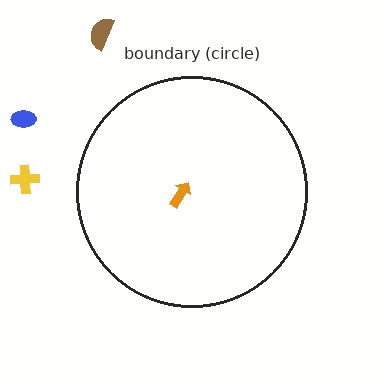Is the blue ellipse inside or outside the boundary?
Outside.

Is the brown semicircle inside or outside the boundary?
Outside.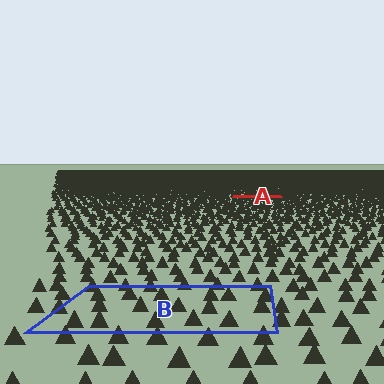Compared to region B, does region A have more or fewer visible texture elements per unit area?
Region A has more texture elements per unit area — they are packed more densely because it is farther away.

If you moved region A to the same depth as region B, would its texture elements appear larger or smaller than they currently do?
They would appear larger. At a closer depth, the same texture elements are projected at a bigger on-screen size.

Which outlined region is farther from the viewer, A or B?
Region A is farther from the viewer — the texture elements inside it appear smaller and more densely packed.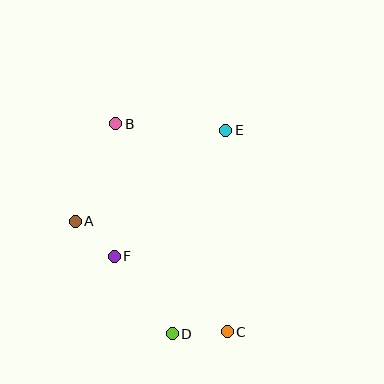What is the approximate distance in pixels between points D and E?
The distance between D and E is approximately 211 pixels.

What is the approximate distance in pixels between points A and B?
The distance between A and B is approximately 105 pixels.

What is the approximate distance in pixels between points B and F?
The distance between B and F is approximately 133 pixels.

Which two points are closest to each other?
Points A and F are closest to each other.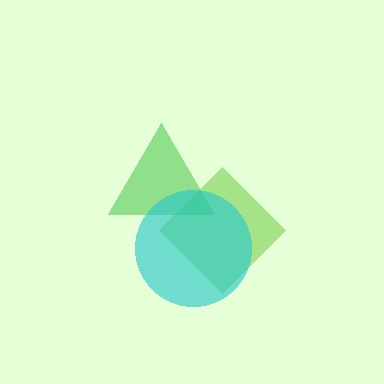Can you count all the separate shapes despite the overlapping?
Yes, there are 3 separate shapes.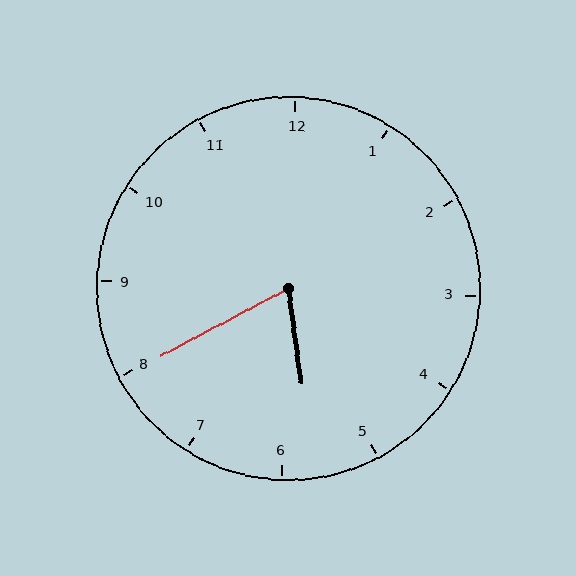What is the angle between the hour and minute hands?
Approximately 70 degrees.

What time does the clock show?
5:40.